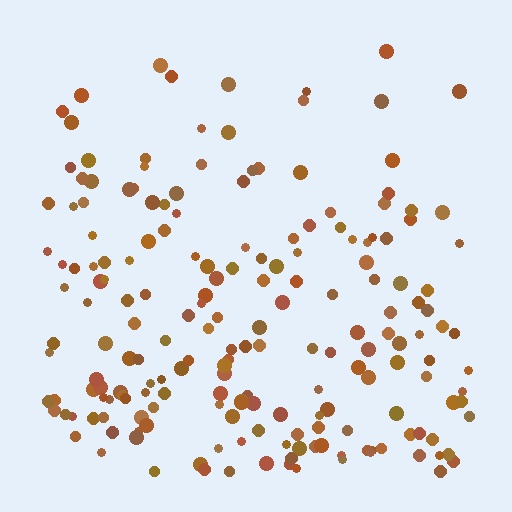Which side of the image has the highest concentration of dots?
The bottom.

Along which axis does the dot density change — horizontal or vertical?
Vertical.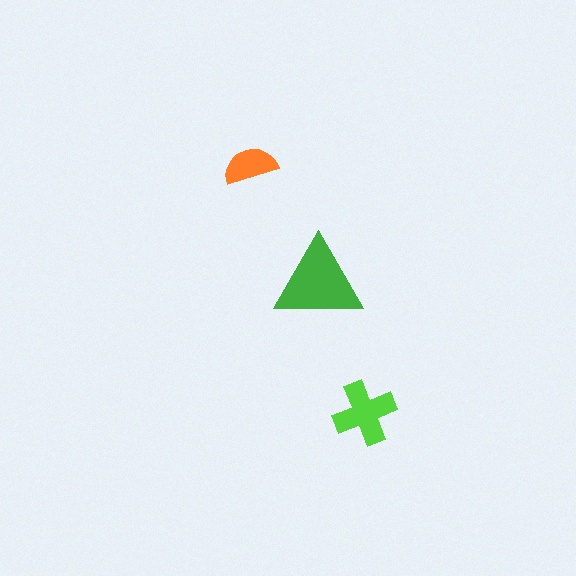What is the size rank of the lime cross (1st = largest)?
2nd.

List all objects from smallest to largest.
The orange semicircle, the lime cross, the green triangle.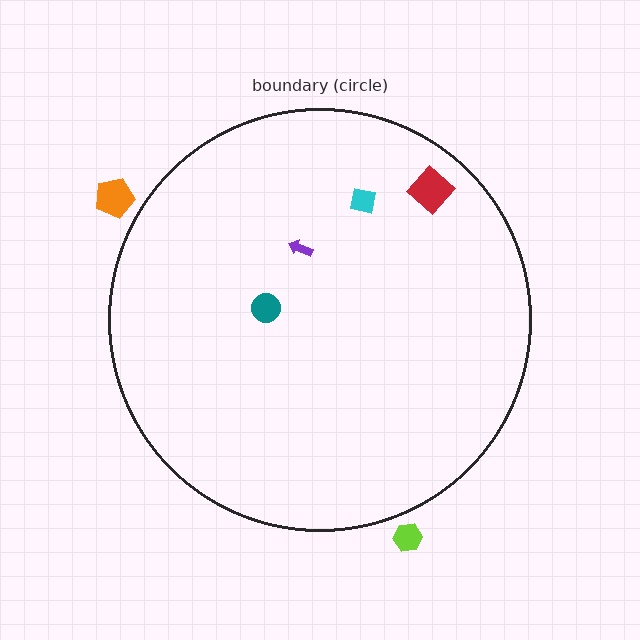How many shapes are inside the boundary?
4 inside, 2 outside.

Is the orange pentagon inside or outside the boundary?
Outside.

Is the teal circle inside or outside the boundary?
Inside.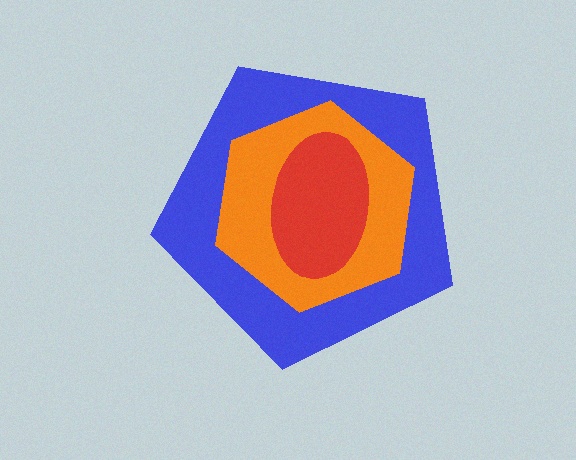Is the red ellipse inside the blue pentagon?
Yes.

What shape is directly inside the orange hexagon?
The red ellipse.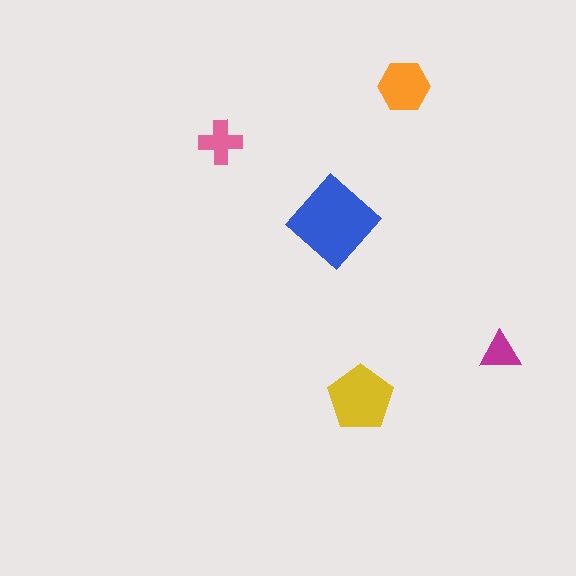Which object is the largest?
The blue diamond.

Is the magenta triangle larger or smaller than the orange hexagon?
Smaller.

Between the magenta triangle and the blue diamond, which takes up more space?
The blue diamond.